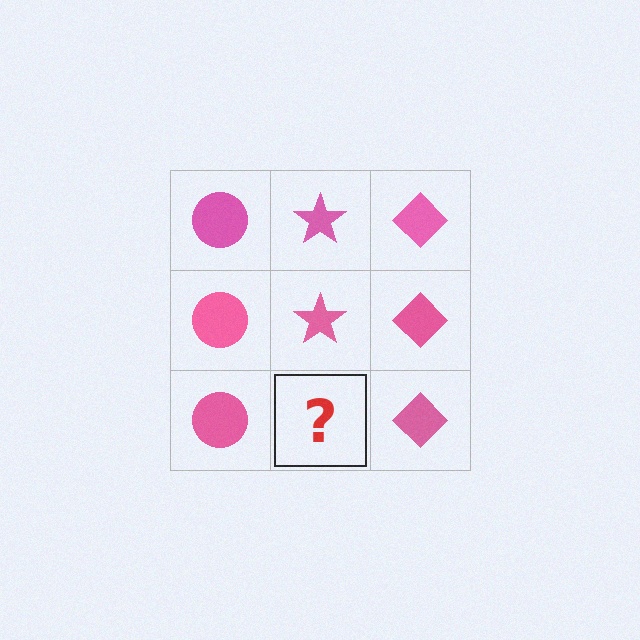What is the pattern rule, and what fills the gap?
The rule is that each column has a consistent shape. The gap should be filled with a pink star.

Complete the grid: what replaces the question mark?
The question mark should be replaced with a pink star.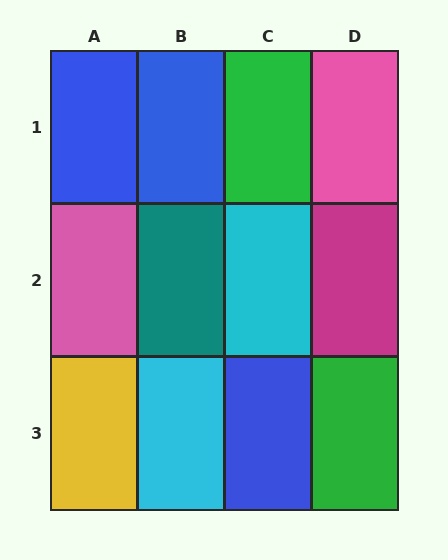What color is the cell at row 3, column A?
Yellow.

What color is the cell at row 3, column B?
Cyan.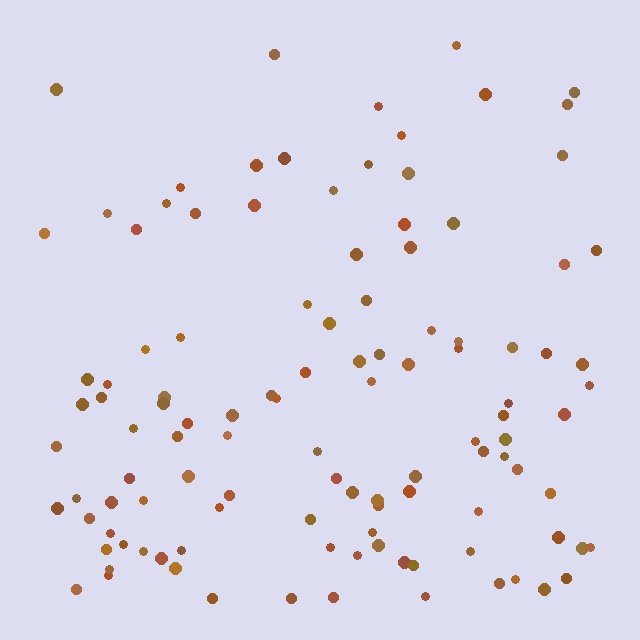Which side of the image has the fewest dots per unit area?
The top.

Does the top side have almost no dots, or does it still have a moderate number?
Still a moderate number, just noticeably fewer than the bottom.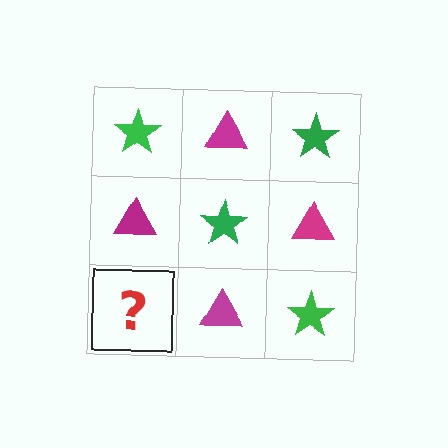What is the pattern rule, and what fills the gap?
The rule is that it alternates green star and magenta triangle in a checkerboard pattern. The gap should be filled with a green star.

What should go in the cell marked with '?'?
The missing cell should contain a green star.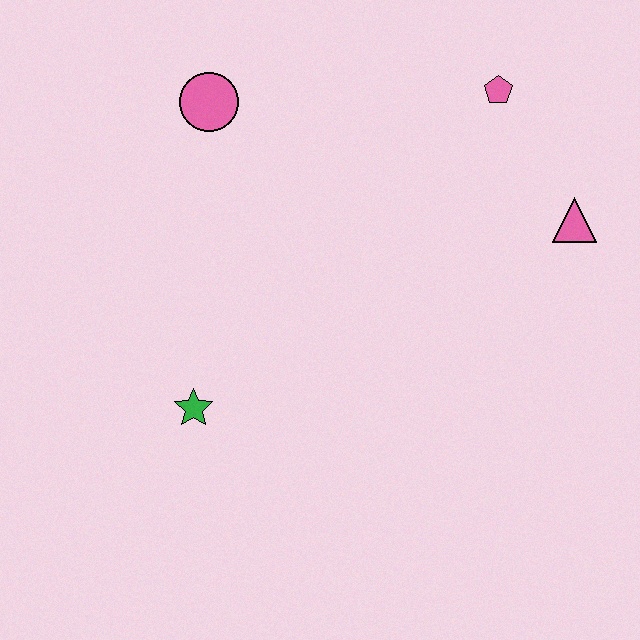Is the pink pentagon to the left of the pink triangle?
Yes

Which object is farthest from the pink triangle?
The green star is farthest from the pink triangle.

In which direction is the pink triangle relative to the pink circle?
The pink triangle is to the right of the pink circle.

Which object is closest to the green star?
The pink circle is closest to the green star.